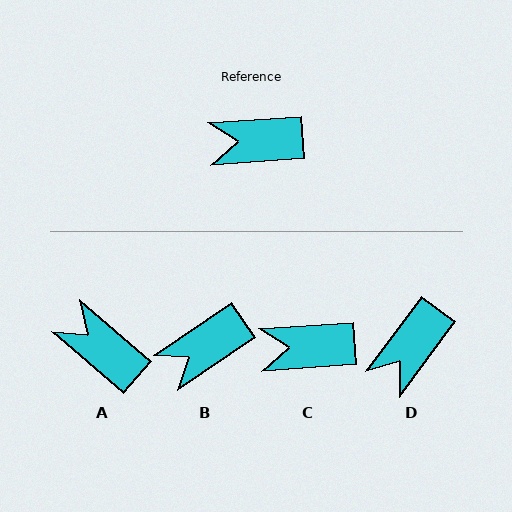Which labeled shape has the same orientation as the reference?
C.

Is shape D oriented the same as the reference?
No, it is off by about 49 degrees.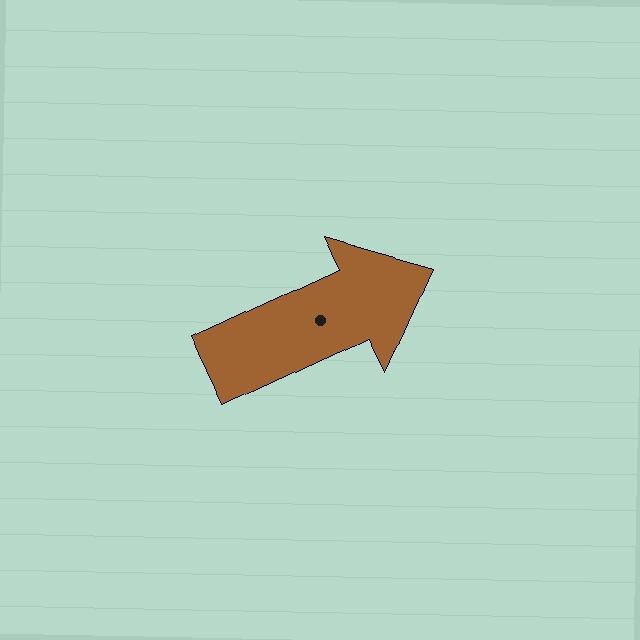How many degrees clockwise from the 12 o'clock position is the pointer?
Approximately 65 degrees.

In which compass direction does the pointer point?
Northeast.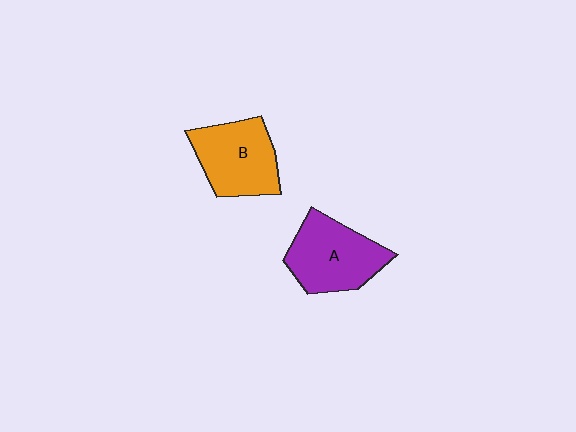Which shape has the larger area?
Shape A (purple).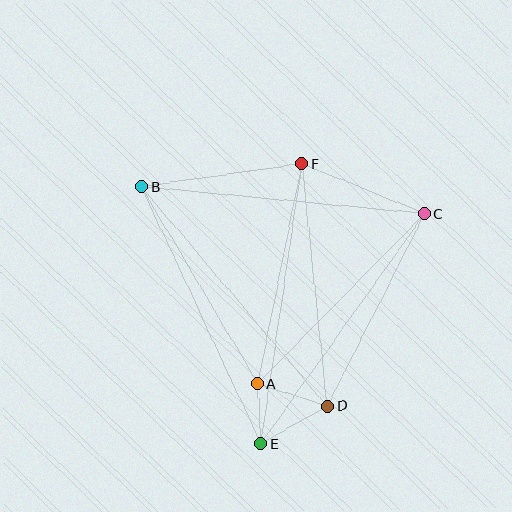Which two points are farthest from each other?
Points B and D are farthest from each other.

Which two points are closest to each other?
Points A and E are closest to each other.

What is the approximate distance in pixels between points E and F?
The distance between E and F is approximately 283 pixels.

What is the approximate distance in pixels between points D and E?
The distance between D and E is approximately 76 pixels.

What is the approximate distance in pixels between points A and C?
The distance between A and C is approximately 239 pixels.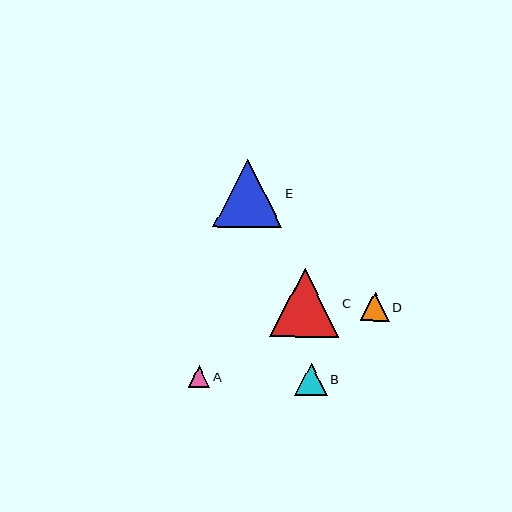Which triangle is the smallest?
Triangle A is the smallest with a size of approximately 21 pixels.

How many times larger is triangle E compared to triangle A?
Triangle E is approximately 3.2 times the size of triangle A.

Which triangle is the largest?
Triangle C is the largest with a size of approximately 69 pixels.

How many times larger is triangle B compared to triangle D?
Triangle B is approximately 1.1 times the size of triangle D.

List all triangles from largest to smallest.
From largest to smallest: C, E, B, D, A.